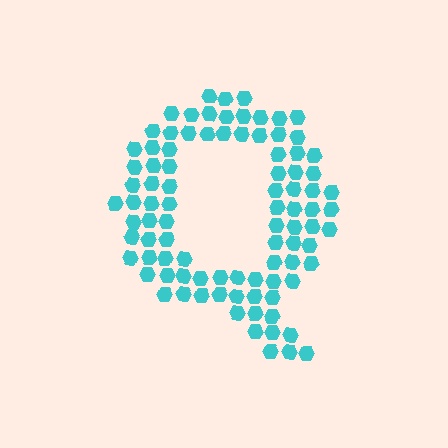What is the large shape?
The large shape is the letter Q.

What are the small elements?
The small elements are hexagons.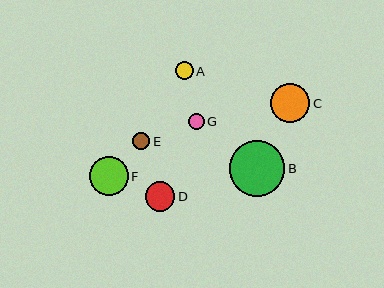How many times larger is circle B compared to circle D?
Circle B is approximately 1.9 times the size of circle D.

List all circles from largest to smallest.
From largest to smallest: B, C, F, D, A, E, G.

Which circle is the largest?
Circle B is the largest with a size of approximately 55 pixels.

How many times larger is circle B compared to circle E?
Circle B is approximately 3.3 times the size of circle E.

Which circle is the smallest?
Circle G is the smallest with a size of approximately 16 pixels.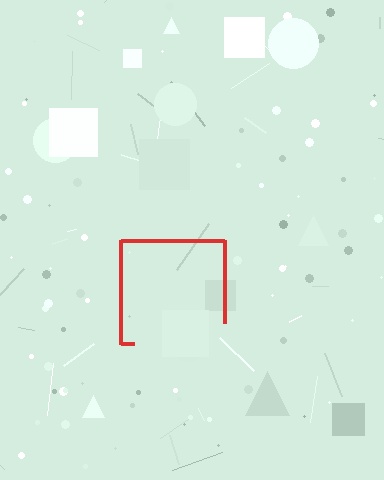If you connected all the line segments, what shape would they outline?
They would outline a square.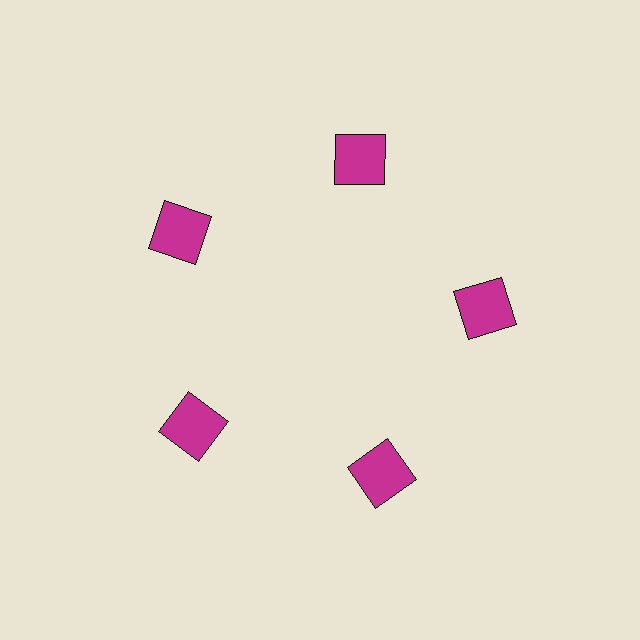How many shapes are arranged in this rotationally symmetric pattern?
There are 5 shapes, arranged in 5 groups of 1.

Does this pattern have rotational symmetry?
Yes, this pattern has 5-fold rotational symmetry. It looks the same after rotating 72 degrees around the center.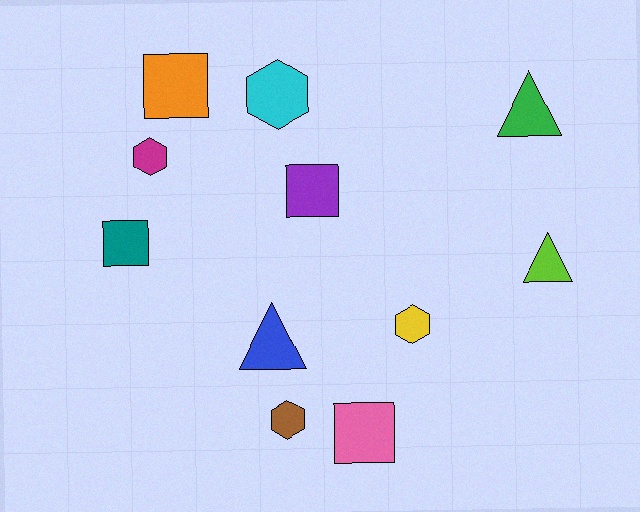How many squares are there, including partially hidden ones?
There are 4 squares.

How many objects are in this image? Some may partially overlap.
There are 11 objects.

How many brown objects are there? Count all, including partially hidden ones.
There is 1 brown object.